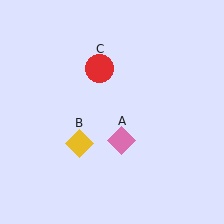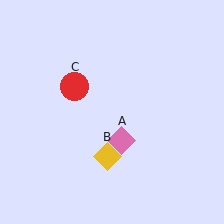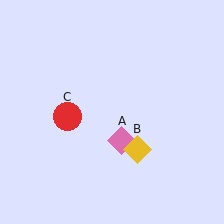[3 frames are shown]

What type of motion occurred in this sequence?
The yellow diamond (object B), red circle (object C) rotated counterclockwise around the center of the scene.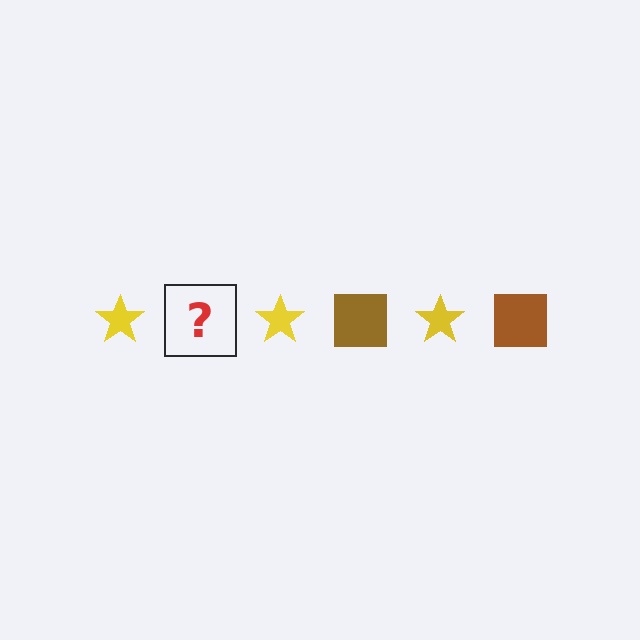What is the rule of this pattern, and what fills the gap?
The rule is that the pattern alternates between yellow star and brown square. The gap should be filled with a brown square.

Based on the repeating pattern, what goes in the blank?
The blank should be a brown square.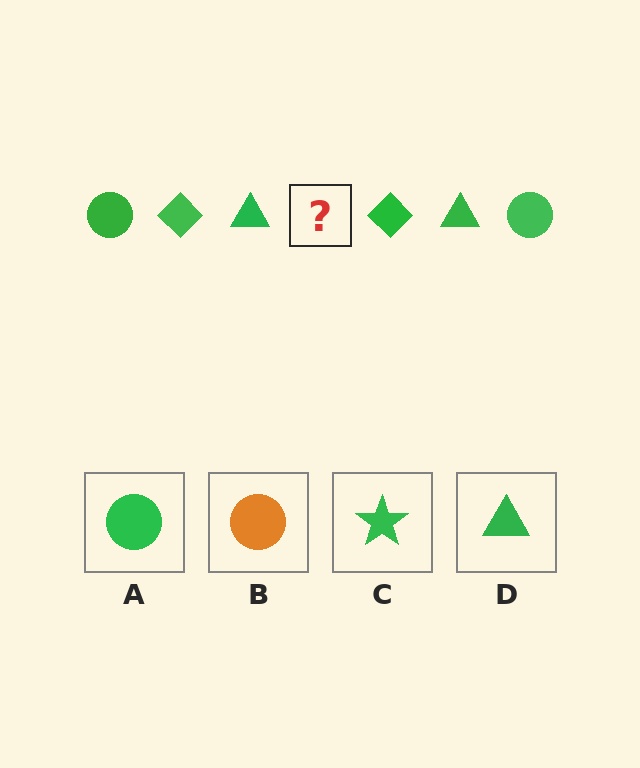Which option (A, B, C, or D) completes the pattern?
A.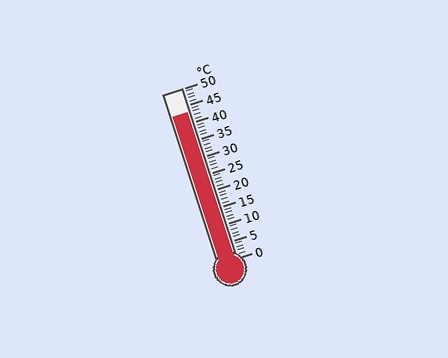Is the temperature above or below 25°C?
The temperature is above 25°C.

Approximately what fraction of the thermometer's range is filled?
The thermometer is filled to approximately 85% of its range.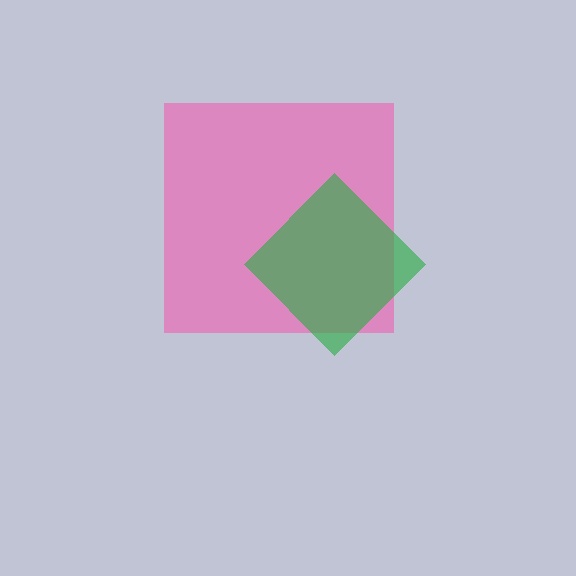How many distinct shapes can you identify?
There are 2 distinct shapes: a pink square, a green diamond.